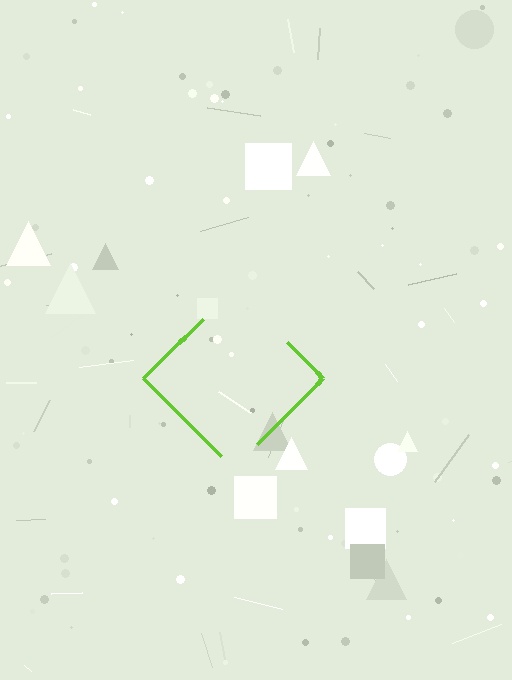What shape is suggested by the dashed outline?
The dashed outline suggests a diamond.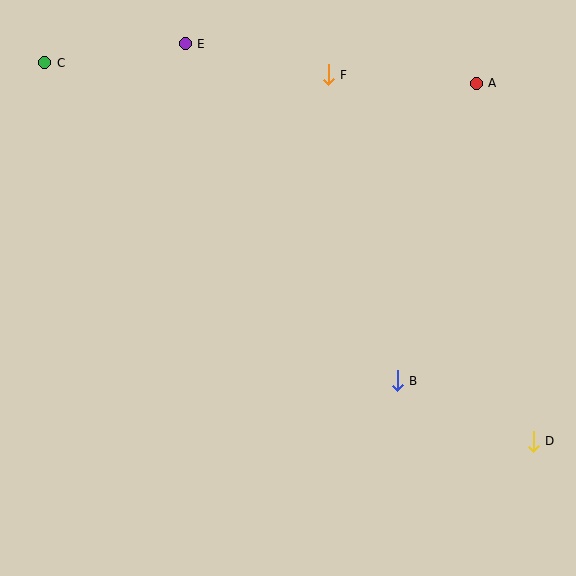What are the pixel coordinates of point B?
Point B is at (397, 381).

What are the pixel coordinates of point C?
Point C is at (45, 63).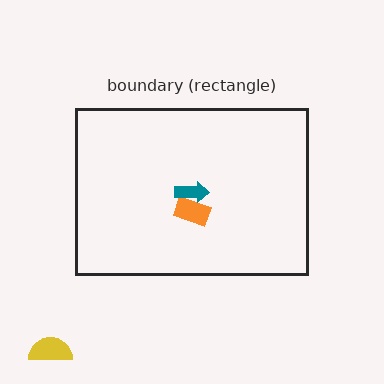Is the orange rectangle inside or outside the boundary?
Inside.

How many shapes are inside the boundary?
2 inside, 1 outside.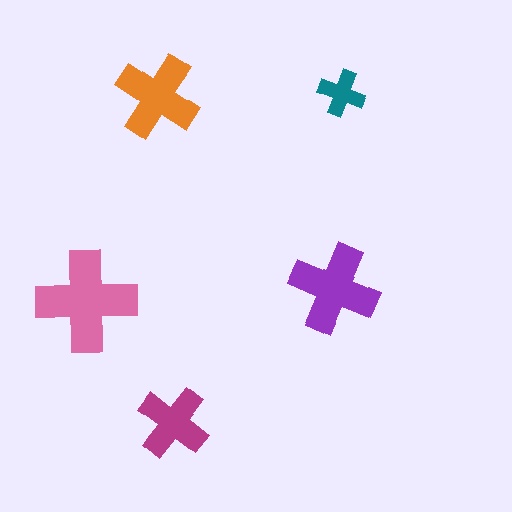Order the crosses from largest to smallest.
the pink one, the purple one, the orange one, the magenta one, the teal one.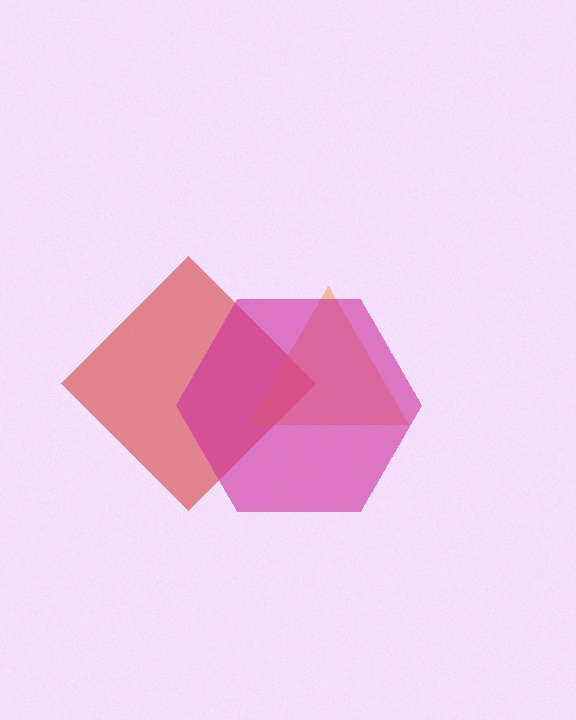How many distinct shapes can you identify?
There are 3 distinct shapes: a red diamond, an orange triangle, a magenta hexagon.